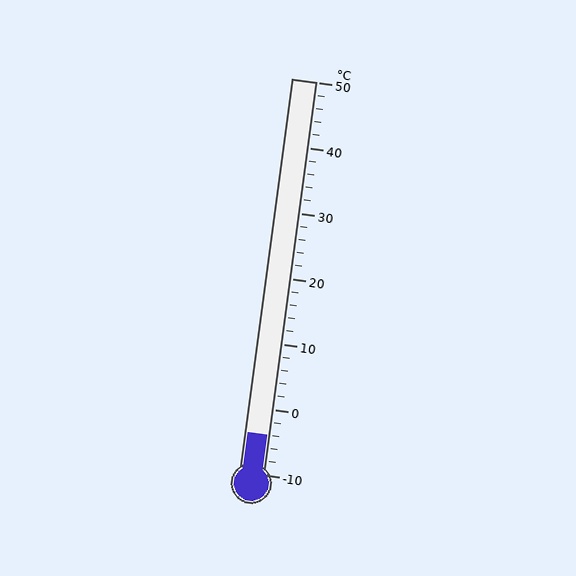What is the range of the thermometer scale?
The thermometer scale ranges from -10°C to 50°C.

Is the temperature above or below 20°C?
The temperature is below 20°C.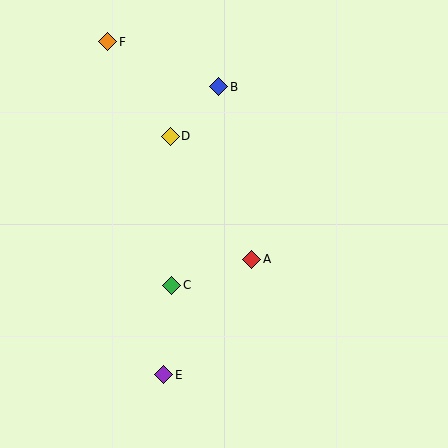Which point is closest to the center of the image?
Point A at (252, 259) is closest to the center.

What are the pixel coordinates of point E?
Point E is at (164, 375).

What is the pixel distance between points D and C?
The distance between D and C is 149 pixels.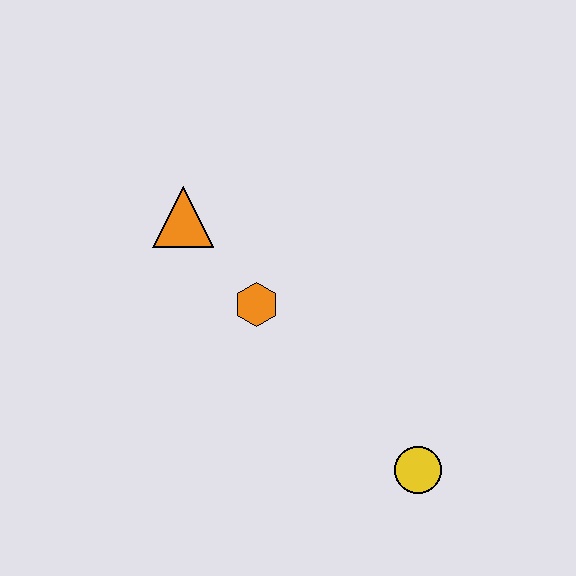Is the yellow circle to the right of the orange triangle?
Yes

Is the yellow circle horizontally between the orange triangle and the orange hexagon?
No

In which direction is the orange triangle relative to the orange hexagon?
The orange triangle is above the orange hexagon.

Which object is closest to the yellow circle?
The orange hexagon is closest to the yellow circle.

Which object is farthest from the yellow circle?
The orange triangle is farthest from the yellow circle.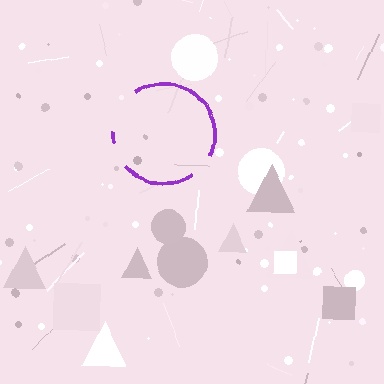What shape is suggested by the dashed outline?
The dashed outline suggests a circle.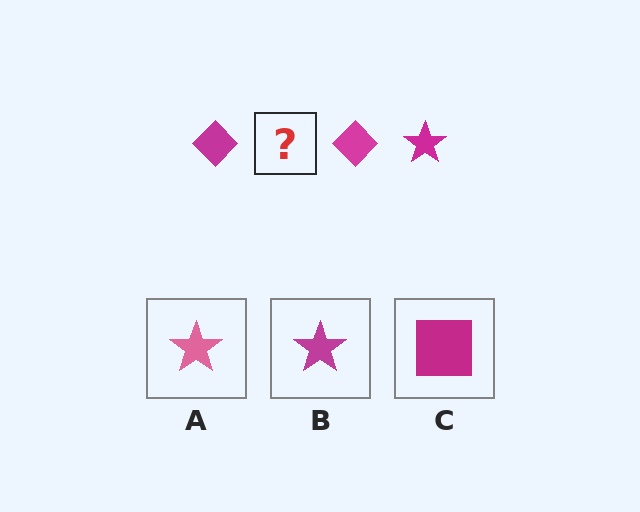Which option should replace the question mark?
Option B.